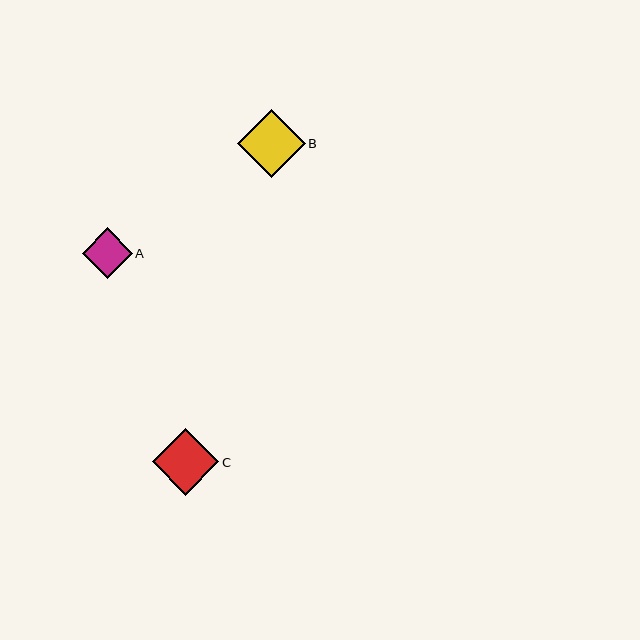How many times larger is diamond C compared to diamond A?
Diamond C is approximately 1.3 times the size of diamond A.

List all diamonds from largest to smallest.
From largest to smallest: B, C, A.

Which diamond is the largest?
Diamond B is the largest with a size of approximately 68 pixels.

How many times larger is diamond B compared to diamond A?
Diamond B is approximately 1.3 times the size of diamond A.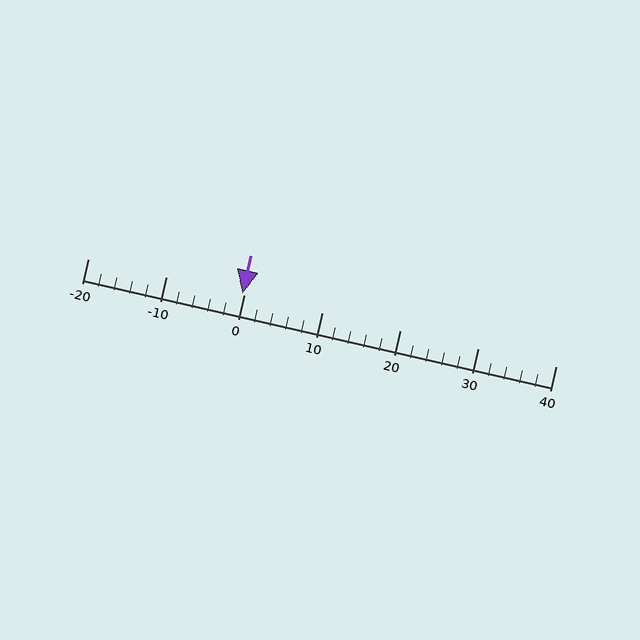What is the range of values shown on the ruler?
The ruler shows values from -20 to 40.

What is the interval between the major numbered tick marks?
The major tick marks are spaced 10 units apart.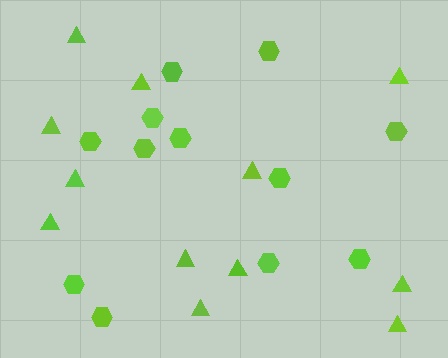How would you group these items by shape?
There are 2 groups: one group of hexagons (12) and one group of triangles (12).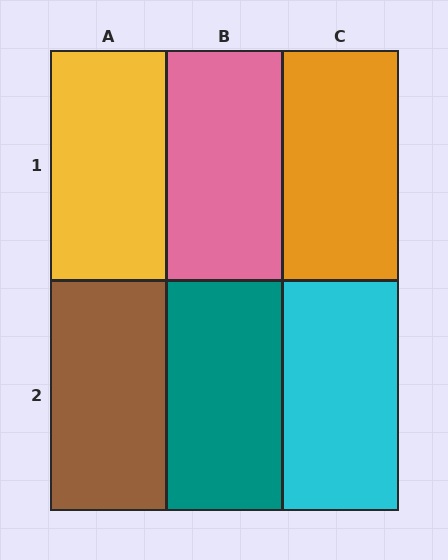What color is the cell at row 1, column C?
Orange.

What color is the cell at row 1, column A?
Yellow.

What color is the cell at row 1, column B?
Pink.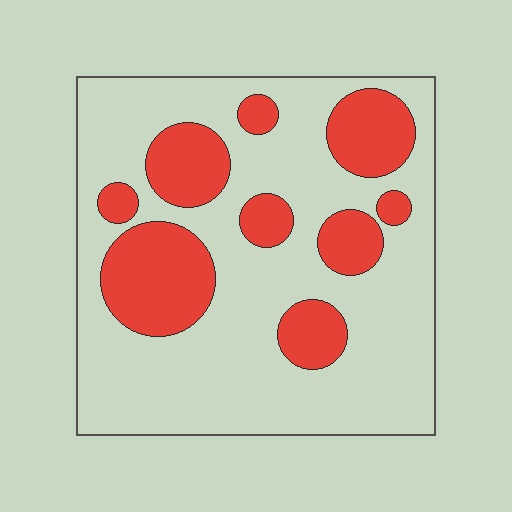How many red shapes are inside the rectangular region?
9.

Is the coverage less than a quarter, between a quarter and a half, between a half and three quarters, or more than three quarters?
Between a quarter and a half.